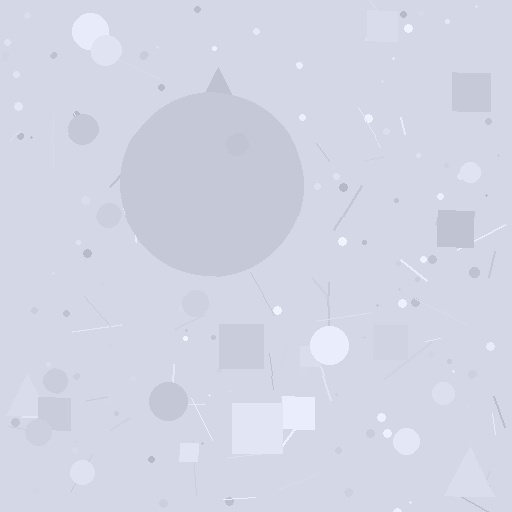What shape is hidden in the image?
A circle is hidden in the image.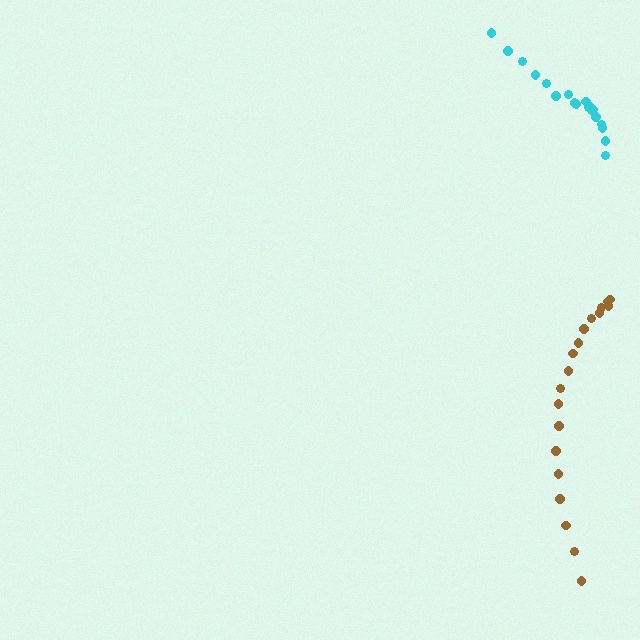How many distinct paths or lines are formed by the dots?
There are 2 distinct paths.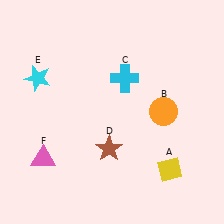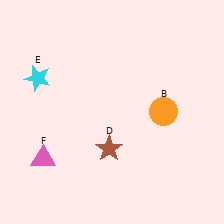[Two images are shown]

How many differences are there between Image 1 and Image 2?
There are 2 differences between the two images.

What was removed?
The yellow diamond (A), the cyan cross (C) were removed in Image 2.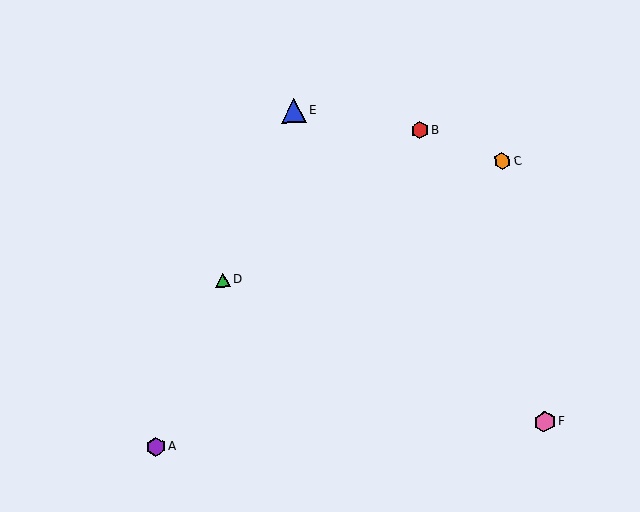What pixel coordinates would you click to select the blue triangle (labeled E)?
Click at (294, 111) to select the blue triangle E.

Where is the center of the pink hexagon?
The center of the pink hexagon is at (545, 422).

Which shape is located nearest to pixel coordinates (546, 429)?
The pink hexagon (labeled F) at (545, 422) is nearest to that location.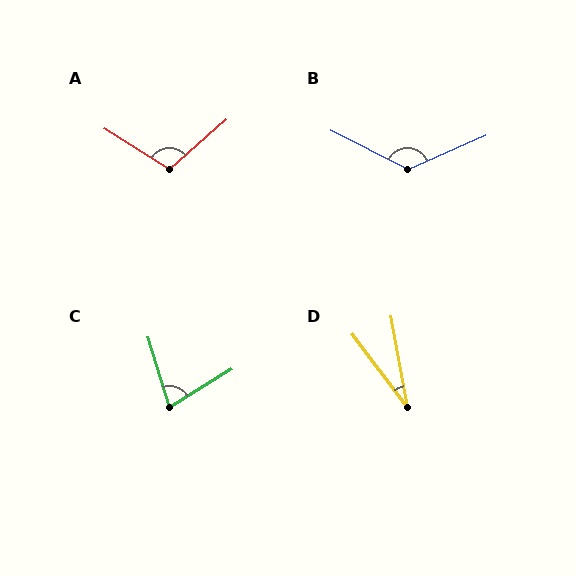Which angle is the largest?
B, at approximately 130 degrees.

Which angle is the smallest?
D, at approximately 27 degrees.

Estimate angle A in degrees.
Approximately 106 degrees.